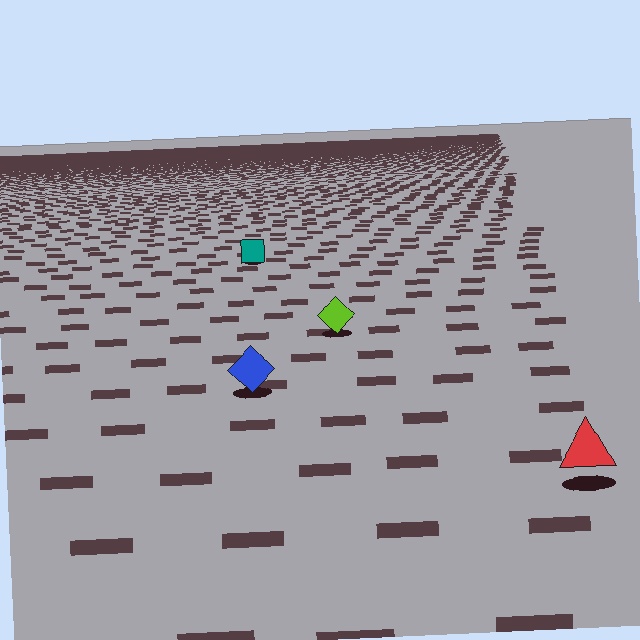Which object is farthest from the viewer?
The teal square is farthest from the viewer. It appears smaller and the ground texture around it is denser.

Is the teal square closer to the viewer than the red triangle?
No. The red triangle is closer — you can tell from the texture gradient: the ground texture is coarser near it.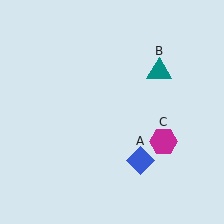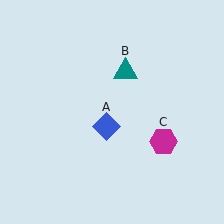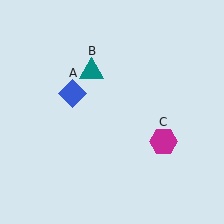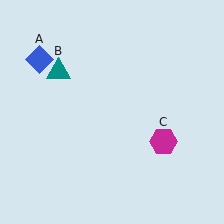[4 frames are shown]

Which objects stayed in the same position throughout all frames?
Magenta hexagon (object C) remained stationary.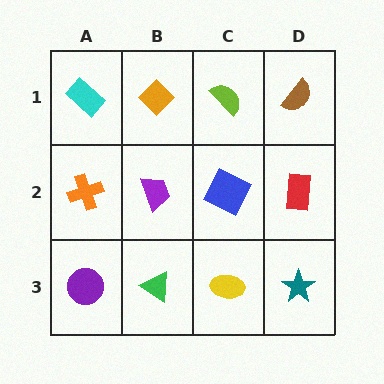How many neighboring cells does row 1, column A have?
2.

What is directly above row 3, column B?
A purple trapezoid.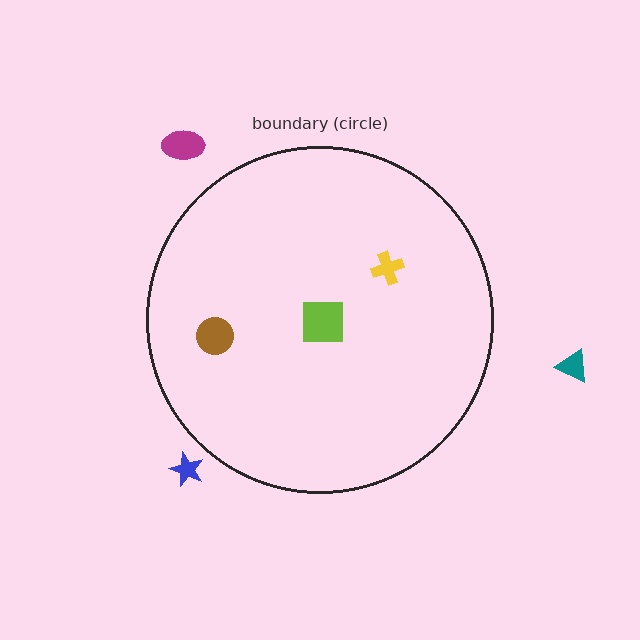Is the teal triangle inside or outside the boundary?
Outside.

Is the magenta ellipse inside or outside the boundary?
Outside.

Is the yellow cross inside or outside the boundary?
Inside.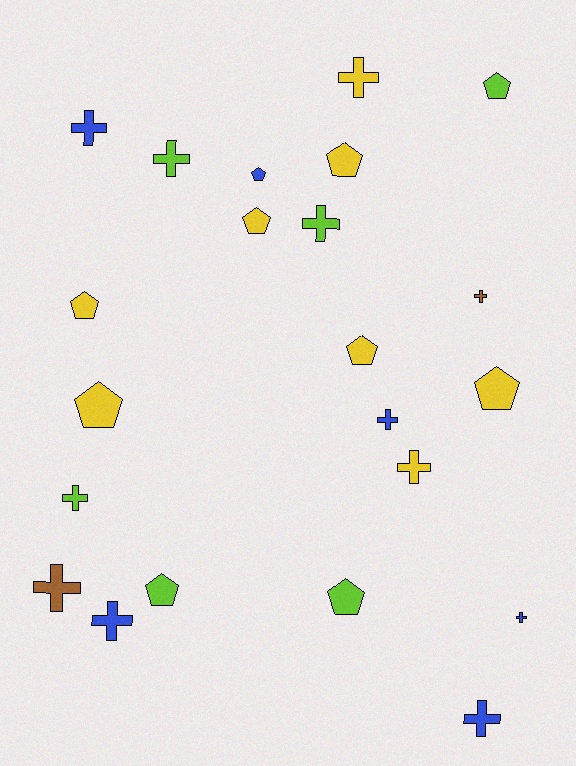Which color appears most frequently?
Yellow, with 8 objects.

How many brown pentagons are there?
There are no brown pentagons.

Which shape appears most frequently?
Cross, with 12 objects.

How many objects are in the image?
There are 22 objects.